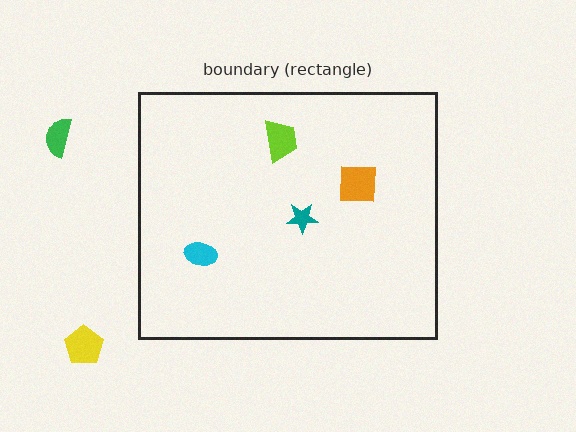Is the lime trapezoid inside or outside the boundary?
Inside.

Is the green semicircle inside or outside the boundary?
Outside.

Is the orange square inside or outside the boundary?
Inside.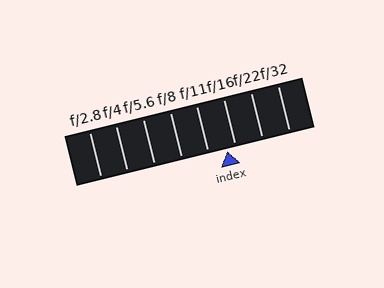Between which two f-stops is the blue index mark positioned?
The index mark is between f/11 and f/16.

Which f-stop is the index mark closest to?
The index mark is closest to f/16.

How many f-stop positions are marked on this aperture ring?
There are 8 f-stop positions marked.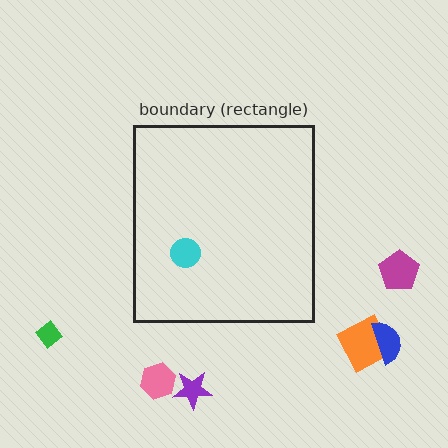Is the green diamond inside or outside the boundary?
Outside.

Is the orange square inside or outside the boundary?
Outside.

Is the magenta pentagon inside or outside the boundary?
Outside.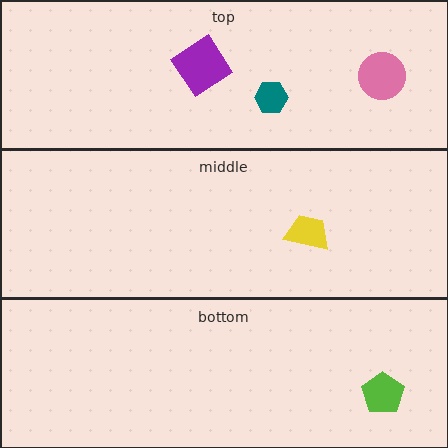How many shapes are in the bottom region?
1.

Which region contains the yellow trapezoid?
The middle region.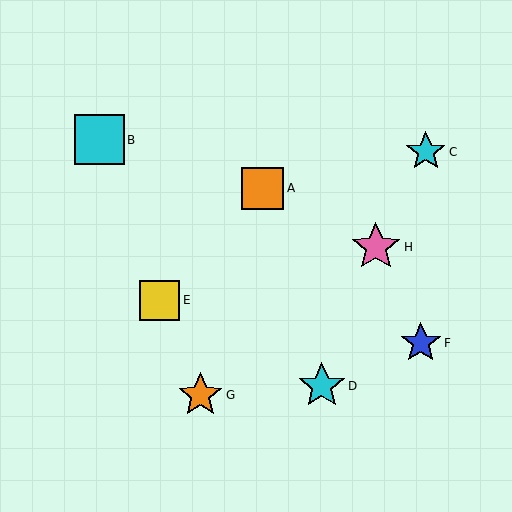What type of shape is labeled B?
Shape B is a cyan square.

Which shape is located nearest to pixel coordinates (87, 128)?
The cyan square (labeled B) at (99, 140) is nearest to that location.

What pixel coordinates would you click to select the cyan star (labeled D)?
Click at (322, 386) to select the cyan star D.